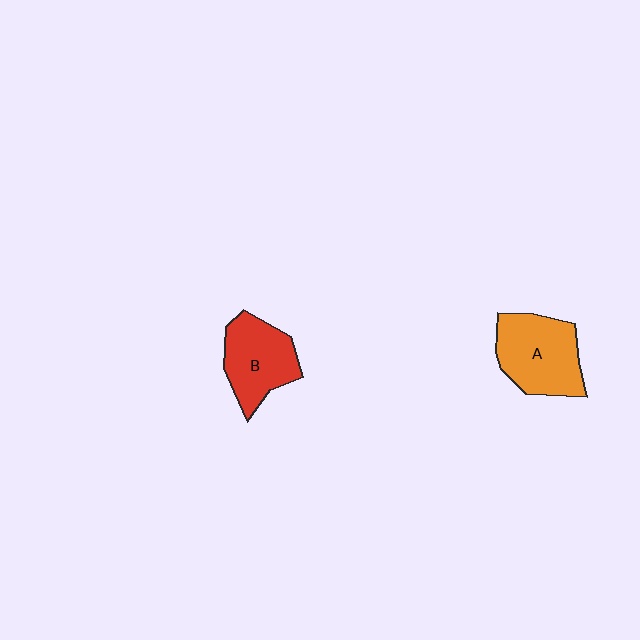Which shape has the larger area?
Shape A (orange).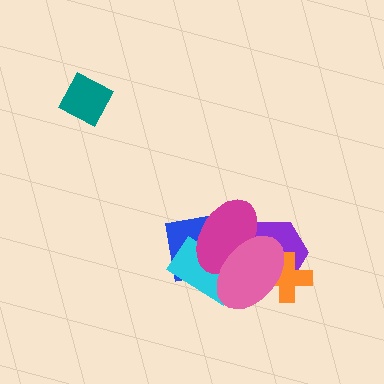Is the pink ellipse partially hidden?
No, no other shape covers it.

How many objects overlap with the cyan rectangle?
3 objects overlap with the cyan rectangle.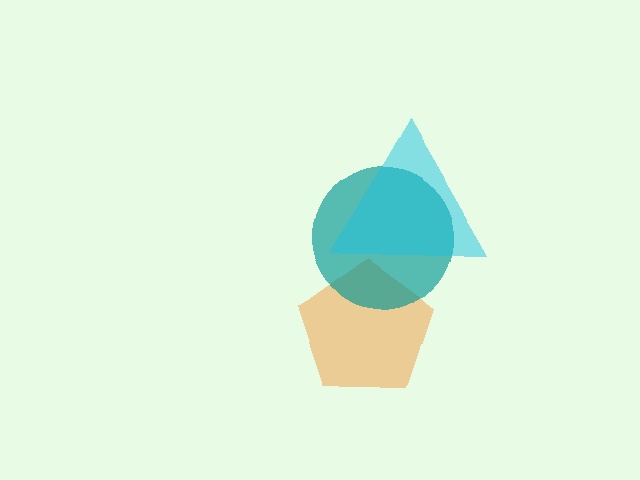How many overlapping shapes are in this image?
There are 3 overlapping shapes in the image.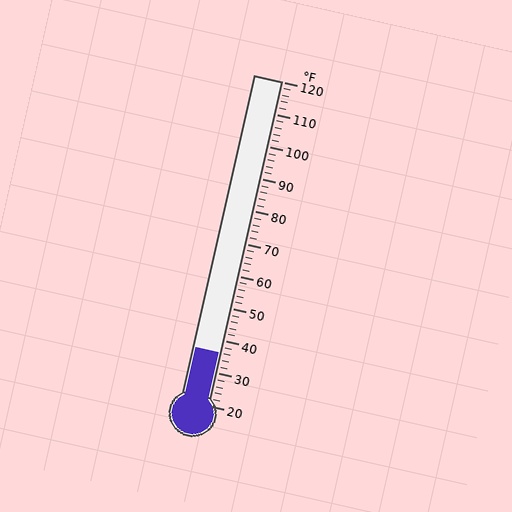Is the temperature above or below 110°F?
The temperature is below 110°F.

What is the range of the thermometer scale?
The thermometer scale ranges from 20°F to 120°F.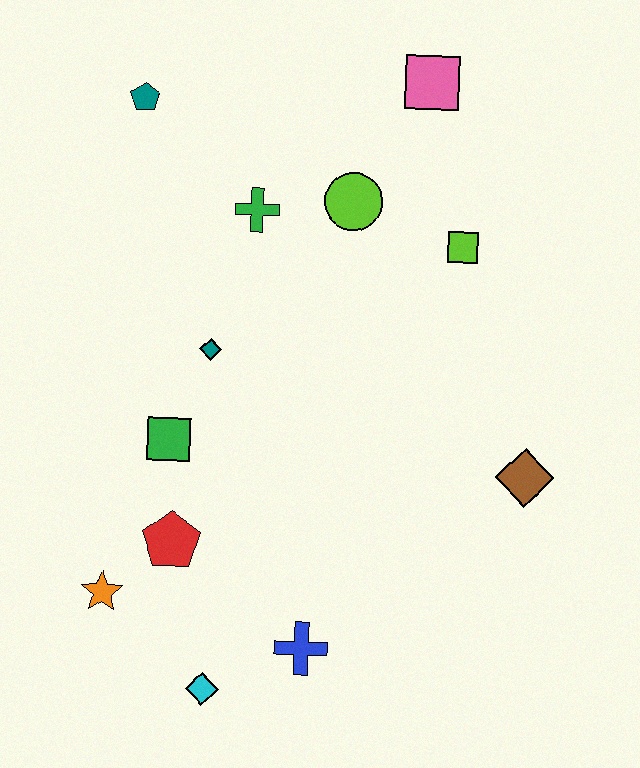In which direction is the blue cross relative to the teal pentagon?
The blue cross is below the teal pentagon.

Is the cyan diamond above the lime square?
No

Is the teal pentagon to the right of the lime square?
No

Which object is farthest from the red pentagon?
The pink square is farthest from the red pentagon.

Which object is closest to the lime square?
The lime circle is closest to the lime square.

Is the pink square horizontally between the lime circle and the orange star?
No